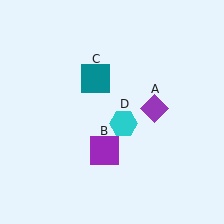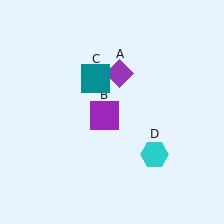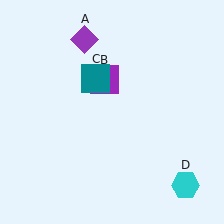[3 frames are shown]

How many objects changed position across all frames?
3 objects changed position: purple diamond (object A), purple square (object B), cyan hexagon (object D).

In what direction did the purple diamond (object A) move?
The purple diamond (object A) moved up and to the left.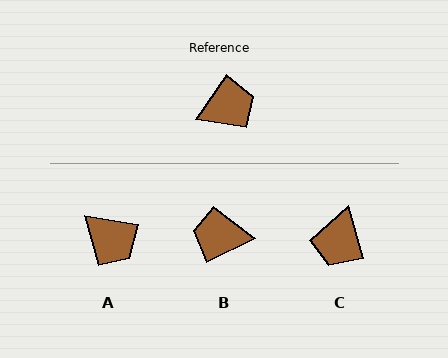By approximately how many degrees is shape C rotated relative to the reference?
Approximately 129 degrees clockwise.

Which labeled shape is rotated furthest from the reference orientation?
B, about 151 degrees away.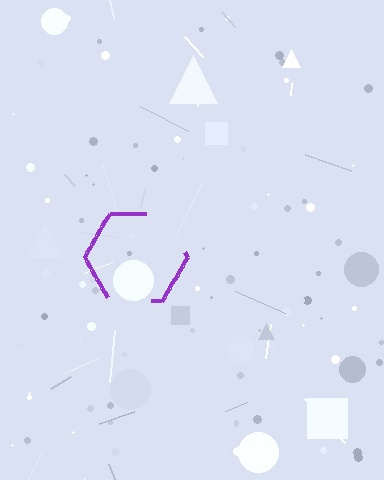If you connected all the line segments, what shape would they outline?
They would outline a hexagon.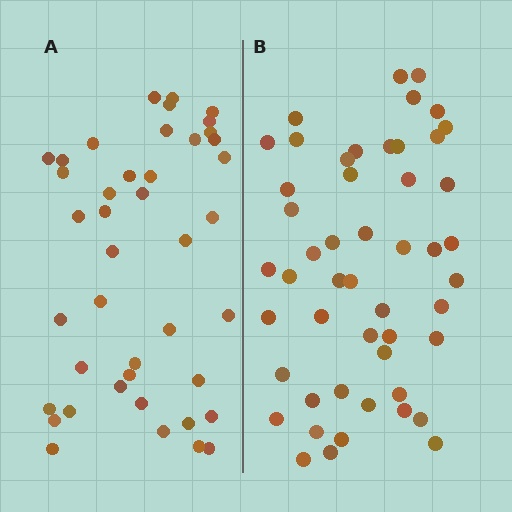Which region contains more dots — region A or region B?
Region B (the right region) has more dots.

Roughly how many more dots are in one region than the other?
Region B has roughly 8 or so more dots than region A.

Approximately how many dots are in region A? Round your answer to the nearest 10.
About 40 dots. (The exact count is 42, which rounds to 40.)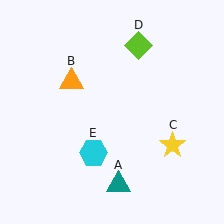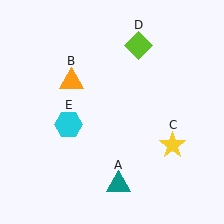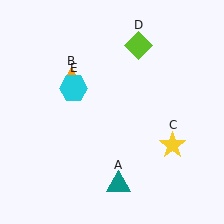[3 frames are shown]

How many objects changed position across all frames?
1 object changed position: cyan hexagon (object E).